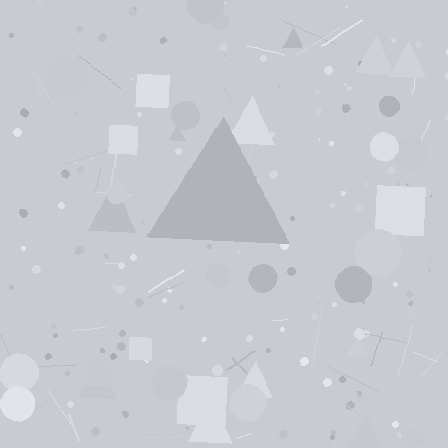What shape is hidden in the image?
A triangle is hidden in the image.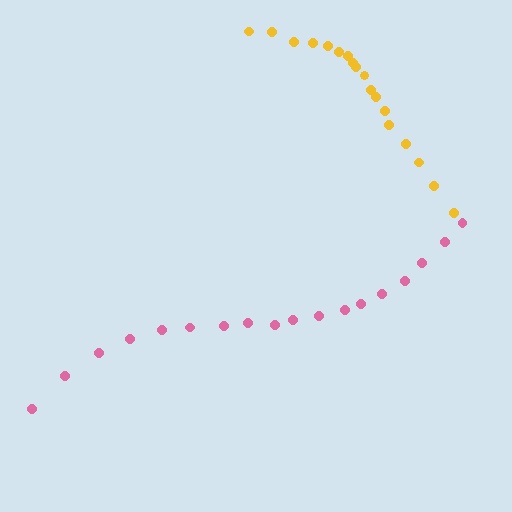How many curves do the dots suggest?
There are 2 distinct paths.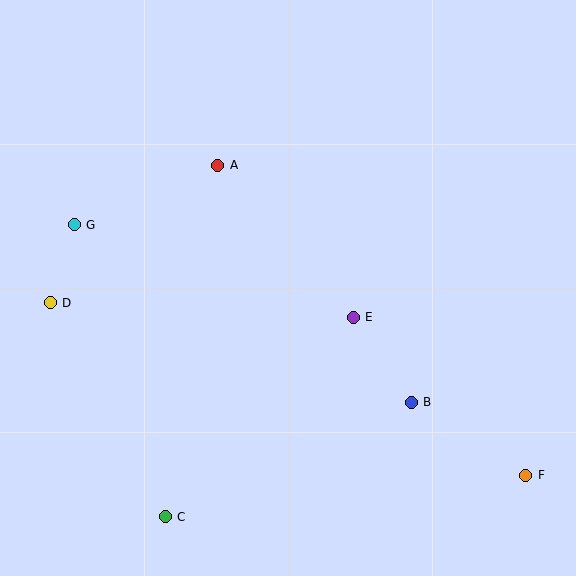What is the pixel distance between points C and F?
The distance between C and F is 363 pixels.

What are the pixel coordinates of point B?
Point B is at (411, 402).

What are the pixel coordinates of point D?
Point D is at (50, 303).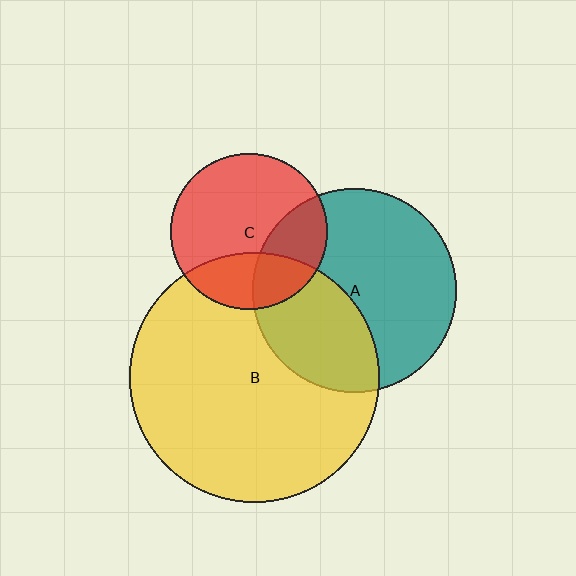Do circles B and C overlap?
Yes.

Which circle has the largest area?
Circle B (yellow).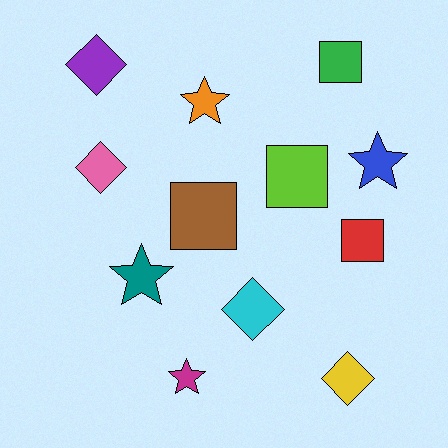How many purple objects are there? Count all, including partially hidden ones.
There is 1 purple object.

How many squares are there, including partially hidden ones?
There are 4 squares.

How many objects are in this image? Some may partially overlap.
There are 12 objects.